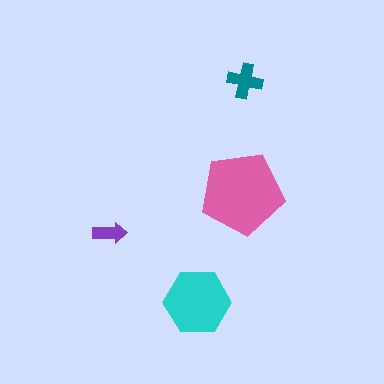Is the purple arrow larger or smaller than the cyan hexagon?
Smaller.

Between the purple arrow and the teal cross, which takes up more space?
The teal cross.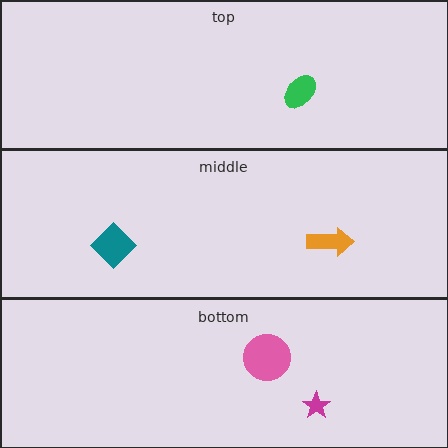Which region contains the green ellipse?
The top region.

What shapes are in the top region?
The green ellipse.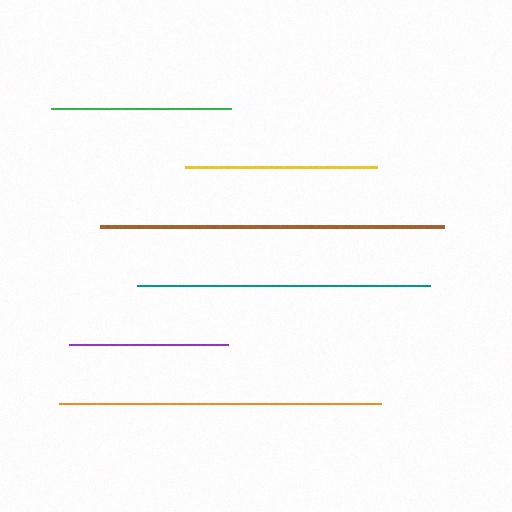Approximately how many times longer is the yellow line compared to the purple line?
The yellow line is approximately 1.2 times the length of the purple line.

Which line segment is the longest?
The brown line is the longest at approximately 345 pixels.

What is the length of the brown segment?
The brown segment is approximately 345 pixels long.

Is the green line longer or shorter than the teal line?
The teal line is longer than the green line.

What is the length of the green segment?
The green segment is approximately 181 pixels long.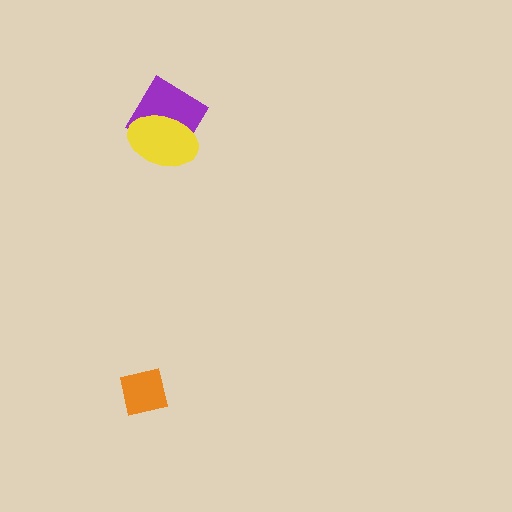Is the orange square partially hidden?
No, no other shape covers it.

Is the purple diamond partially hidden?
Yes, it is partially covered by another shape.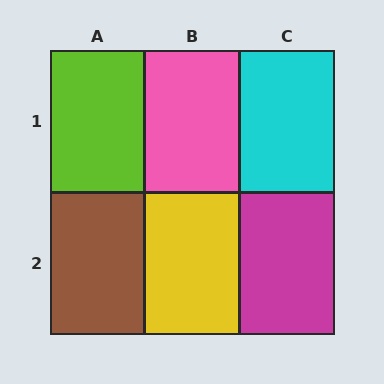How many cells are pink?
1 cell is pink.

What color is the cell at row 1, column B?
Pink.